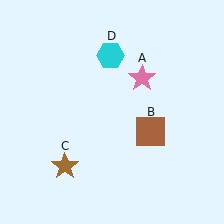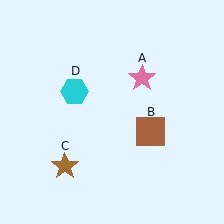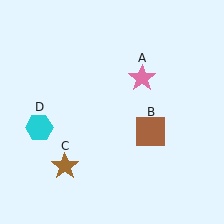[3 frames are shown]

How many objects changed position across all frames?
1 object changed position: cyan hexagon (object D).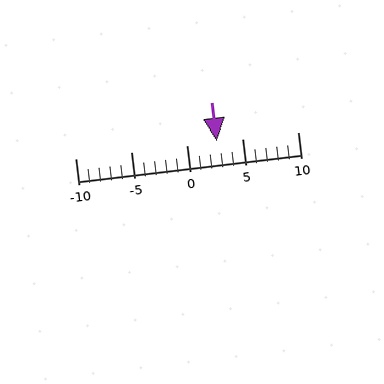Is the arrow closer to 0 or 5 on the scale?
The arrow is closer to 5.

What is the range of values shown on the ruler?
The ruler shows values from -10 to 10.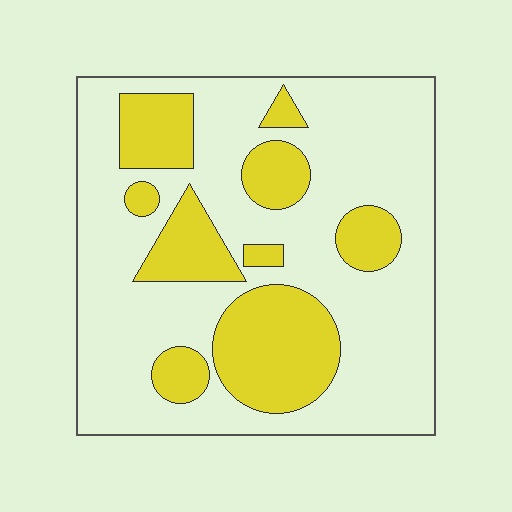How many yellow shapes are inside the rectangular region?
9.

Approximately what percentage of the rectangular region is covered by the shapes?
Approximately 30%.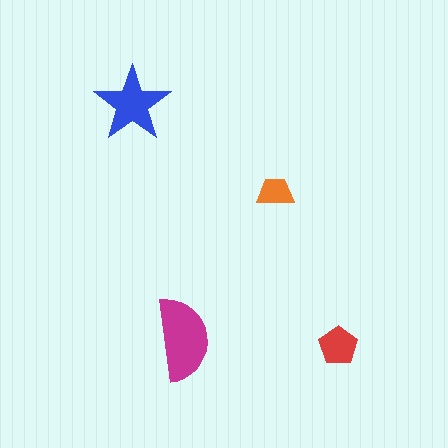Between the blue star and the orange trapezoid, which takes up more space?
The blue star.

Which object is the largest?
The magenta semicircle.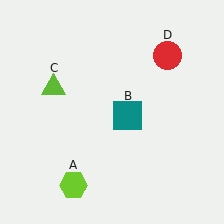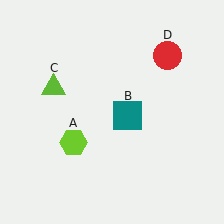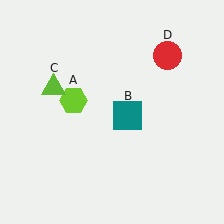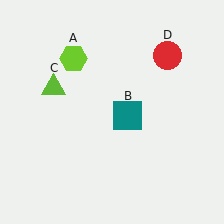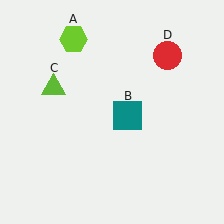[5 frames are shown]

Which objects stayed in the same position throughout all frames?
Teal square (object B) and lime triangle (object C) and red circle (object D) remained stationary.